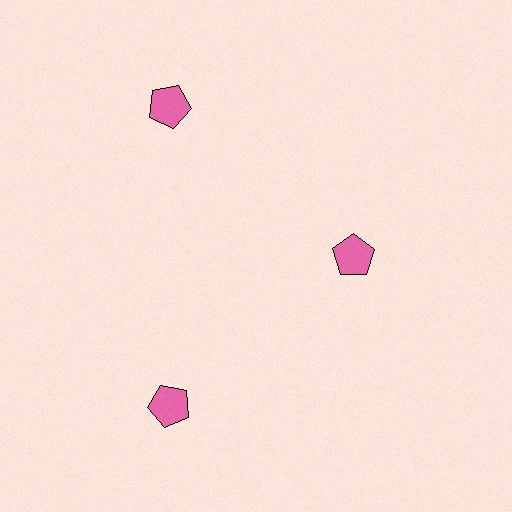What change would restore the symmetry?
The symmetry would be restored by moving it outward, back onto the ring so that all 3 pentagons sit at equal angles and equal distance from the center.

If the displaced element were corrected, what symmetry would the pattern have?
It would have 3-fold rotational symmetry — the pattern would map onto itself every 120 degrees.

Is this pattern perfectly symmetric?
No. The 3 pink pentagons are arranged in a ring, but one element near the 3 o'clock position is pulled inward toward the center, breaking the 3-fold rotational symmetry.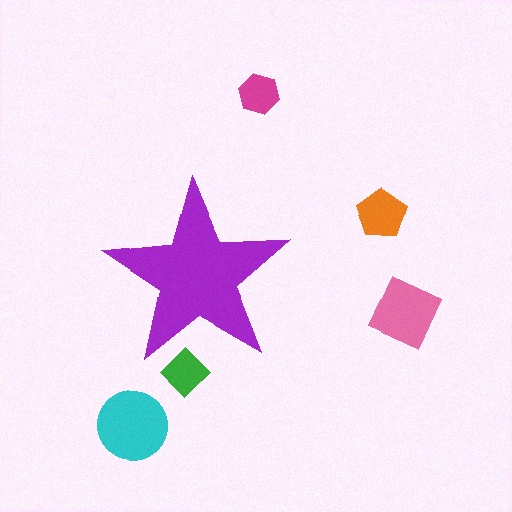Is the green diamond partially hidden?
Yes, the green diamond is partially hidden behind the purple star.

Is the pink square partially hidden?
No, the pink square is fully visible.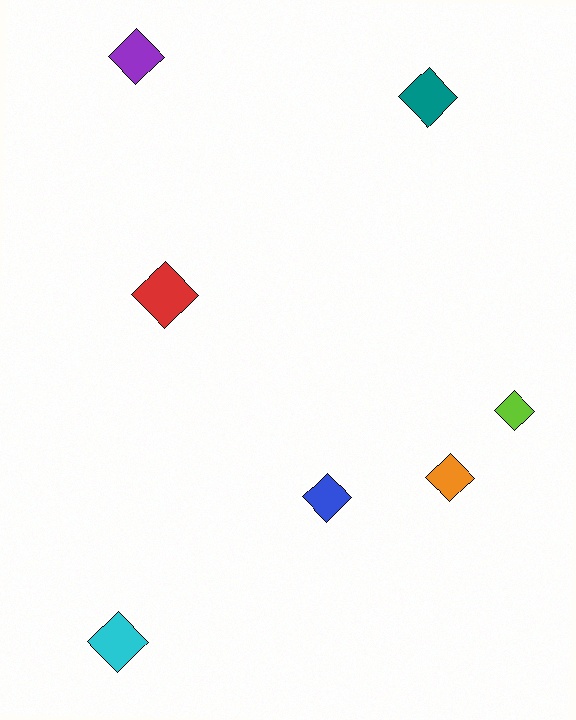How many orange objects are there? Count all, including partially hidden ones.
There is 1 orange object.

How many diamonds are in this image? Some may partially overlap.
There are 7 diamonds.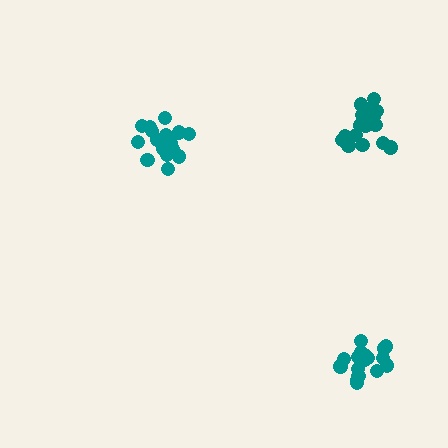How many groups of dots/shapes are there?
There are 3 groups.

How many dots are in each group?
Group 1: 16 dots, Group 2: 17 dots, Group 3: 18 dots (51 total).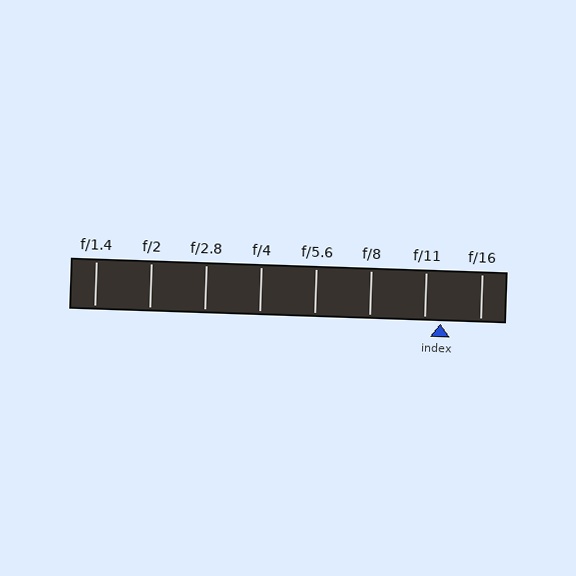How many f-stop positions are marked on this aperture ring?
There are 8 f-stop positions marked.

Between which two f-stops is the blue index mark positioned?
The index mark is between f/11 and f/16.